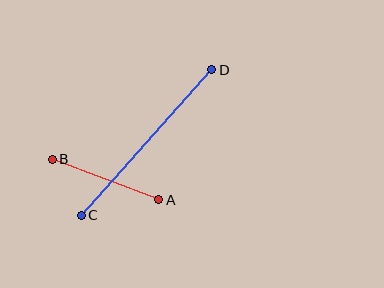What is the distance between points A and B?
The distance is approximately 114 pixels.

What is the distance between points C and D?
The distance is approximately 196 pixels.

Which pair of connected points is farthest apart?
Points C and D are farthest apart.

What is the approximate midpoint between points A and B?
The midpoint is at approximately (106, 180) pixels.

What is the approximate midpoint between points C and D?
The midpoint is at approximately (146, 142) pixels.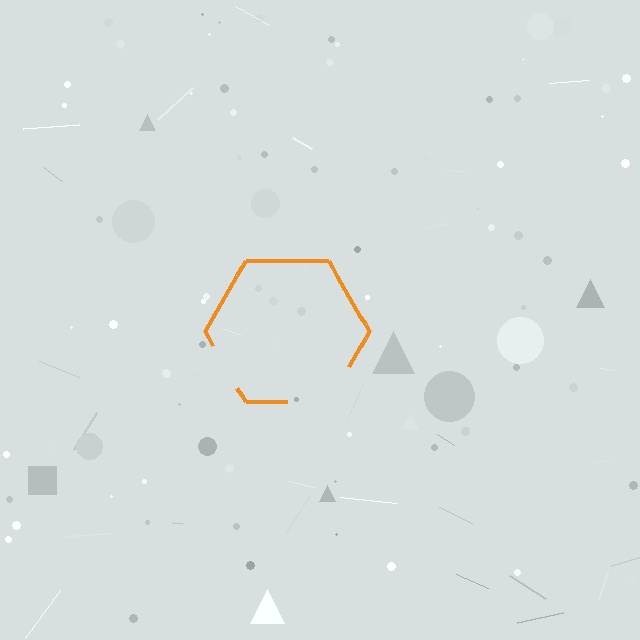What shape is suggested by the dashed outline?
The dashed outline suggests a hexagon.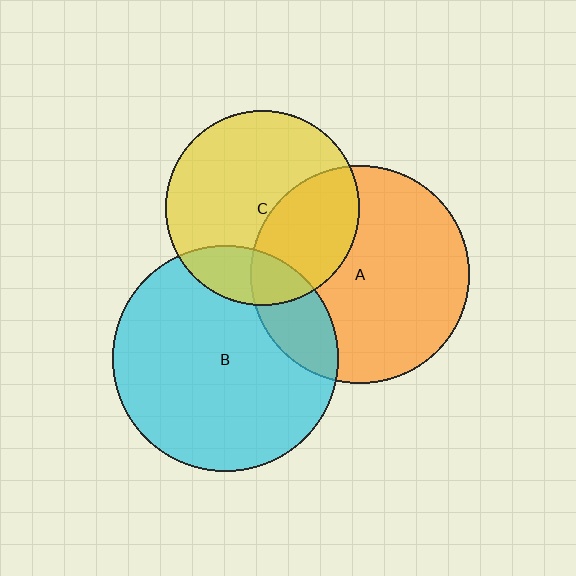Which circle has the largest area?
Circle B (cyan).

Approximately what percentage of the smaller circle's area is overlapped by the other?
Approximately 20%.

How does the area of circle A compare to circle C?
Approximately 1.3 times.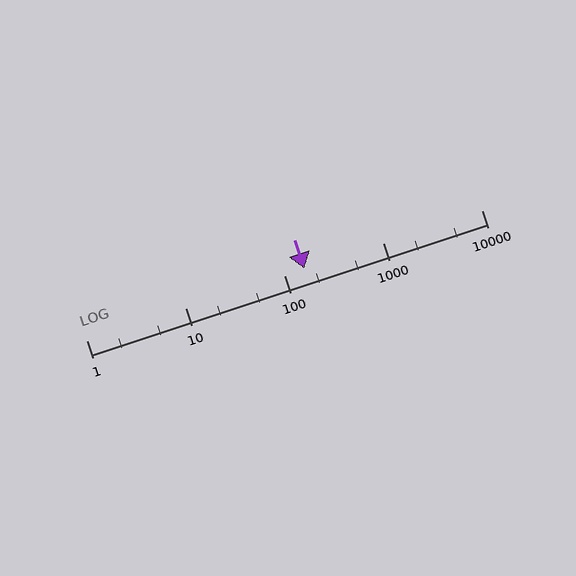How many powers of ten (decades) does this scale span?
The scale spans 4 decades, from 1 to 10000.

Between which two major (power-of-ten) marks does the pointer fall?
The pointer is between 100 and 1000.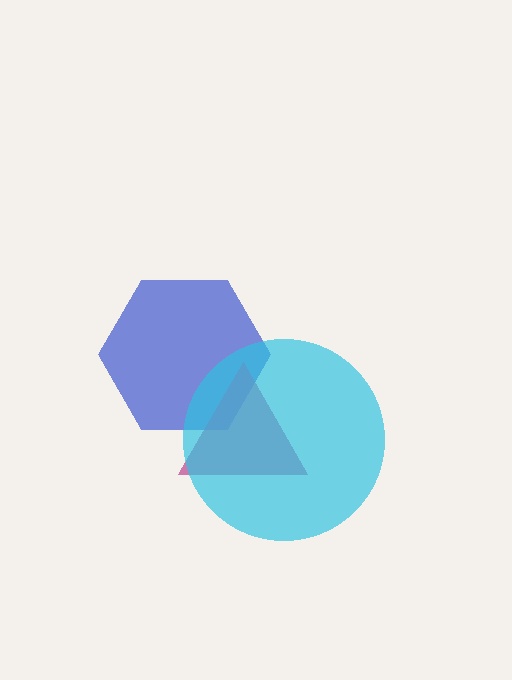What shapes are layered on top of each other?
The layered shapes are: a blue hexagon, a magenta triangle, a cyan circle.